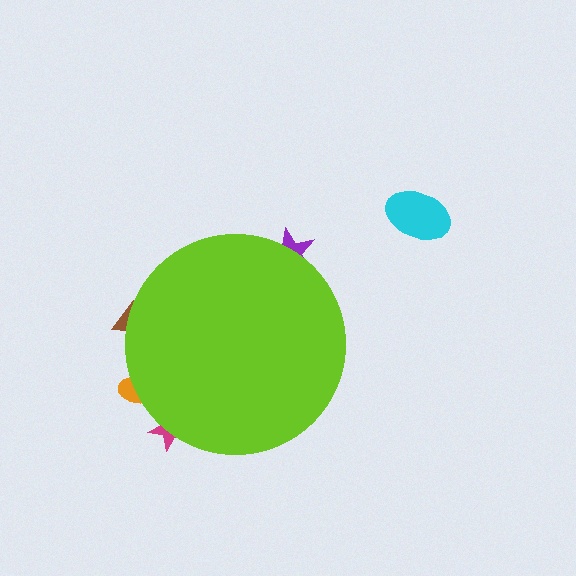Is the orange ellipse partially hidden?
Yes, the orange ellipse is partially hidden behind the lime circle.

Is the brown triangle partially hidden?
Yes, the brown triangle is partially hidden behind the lime circle.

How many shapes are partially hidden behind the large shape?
4 shapes are partially hidden.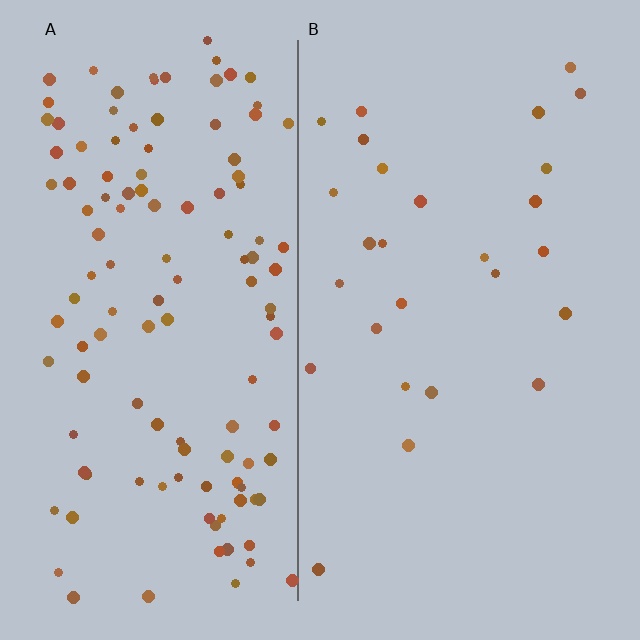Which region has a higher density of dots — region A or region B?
A (the left).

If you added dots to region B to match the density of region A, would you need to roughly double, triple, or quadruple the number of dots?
Approximately quadruple.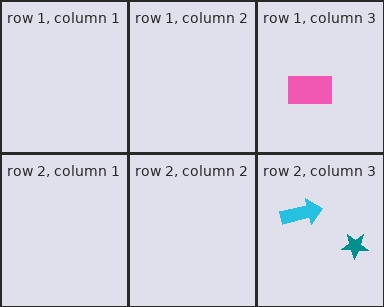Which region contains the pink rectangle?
The row 1, column 3 region.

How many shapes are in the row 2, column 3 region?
2.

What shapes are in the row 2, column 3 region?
The cyan arrow, the teal star.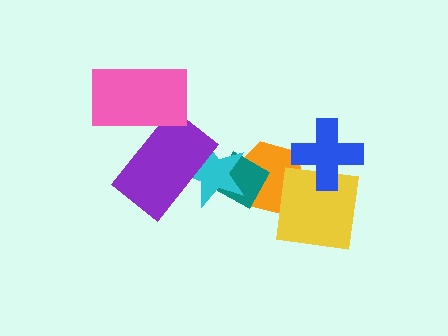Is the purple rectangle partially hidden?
Yes, it is partially covered by another shape.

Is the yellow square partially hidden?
Yes, it is partially covered by another shape.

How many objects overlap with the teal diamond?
2 objects overlap with the teal diamond.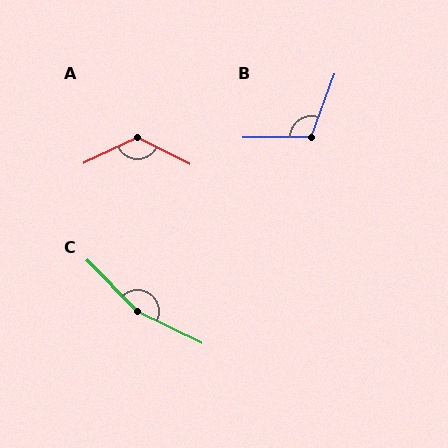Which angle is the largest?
C, at approximately 161 degrees.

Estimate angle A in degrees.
Approximately 127 degrees.